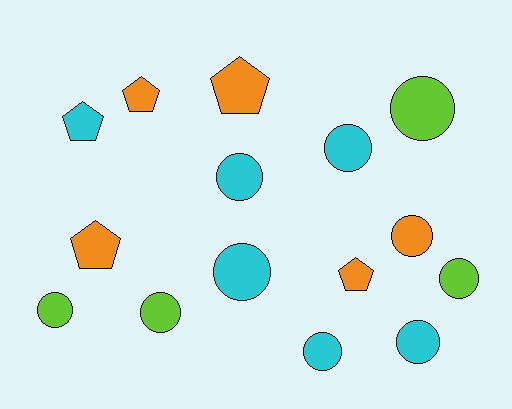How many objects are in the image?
There are 15 objects.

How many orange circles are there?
There is 1 orange circle.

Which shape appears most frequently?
Circle, with 10 objects.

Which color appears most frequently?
Cyan, with 6 objects.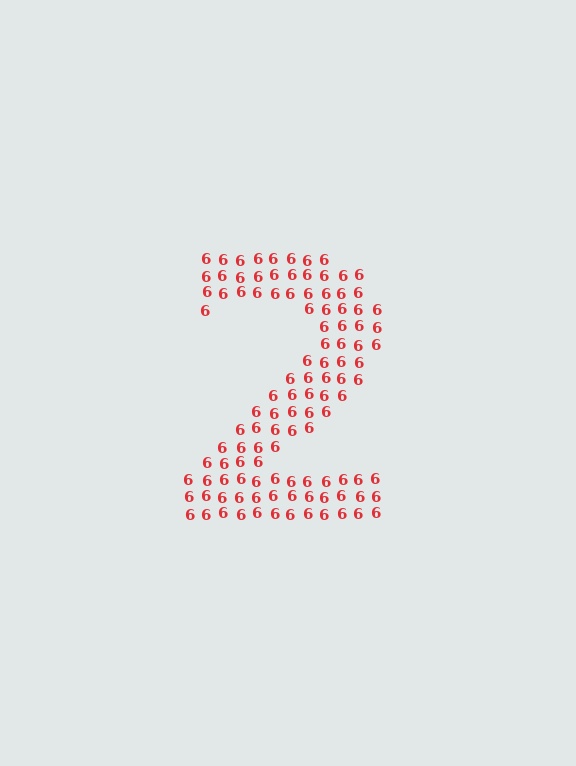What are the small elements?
The small elements are digit 6's.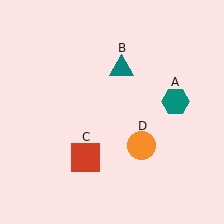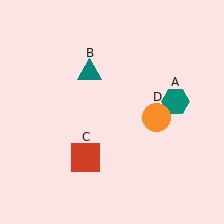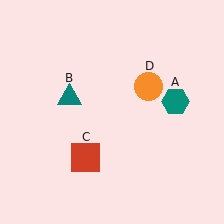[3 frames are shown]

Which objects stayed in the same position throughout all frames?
Teal hexagon (object A) and red square (object C) remained stationary.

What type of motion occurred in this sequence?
The teal triangle (object B), orange circle (object D) rotated counterclockwise around the center of the scene.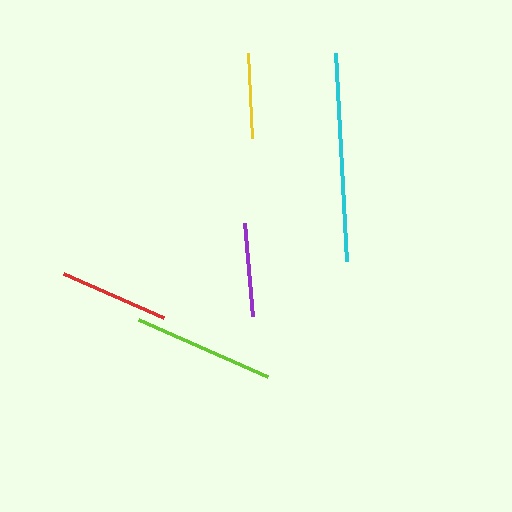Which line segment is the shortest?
The yellow line is the shortest at approximately 86 pixels.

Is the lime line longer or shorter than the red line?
The lime line is longer than the red line.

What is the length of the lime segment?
The lime segment is approximately 141 pixels long.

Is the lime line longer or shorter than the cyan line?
The cyan line is longer than the lime line.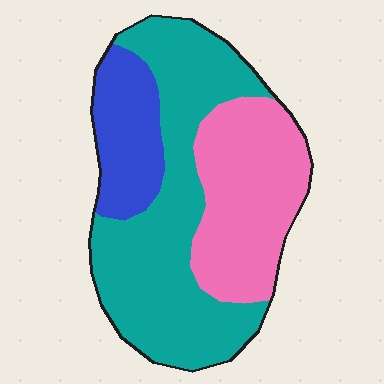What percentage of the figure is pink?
Pink covers 32% of the figure.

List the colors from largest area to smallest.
From largest to smallest: teal, pink, blue.